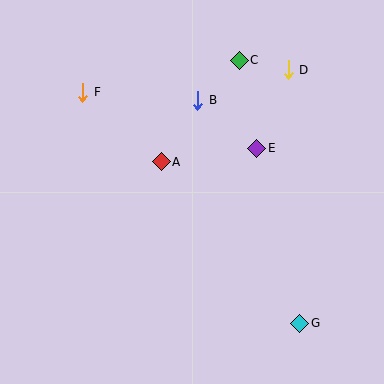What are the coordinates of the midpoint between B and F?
The midpoint between B and F is at (140, 96).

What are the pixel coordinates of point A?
Point A is at (161, 162).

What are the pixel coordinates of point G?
Point G is at (300, 324).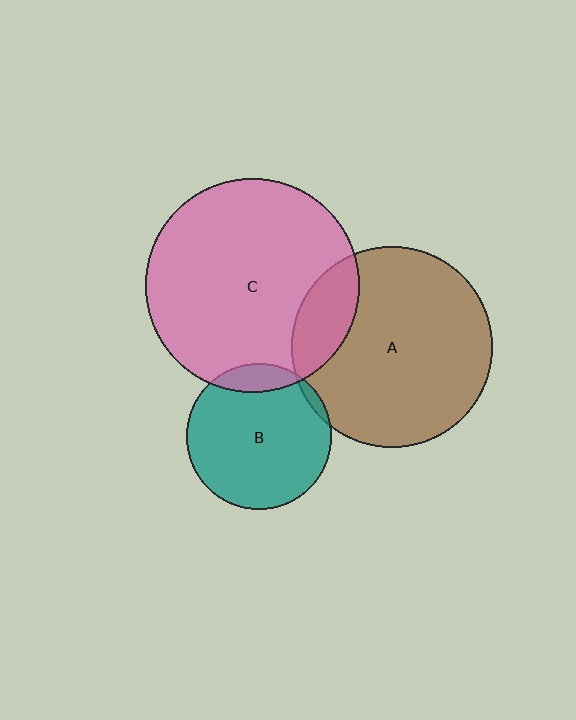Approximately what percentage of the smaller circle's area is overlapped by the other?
Approximately 5%.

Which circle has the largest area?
Circle C (pink).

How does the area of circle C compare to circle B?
Approximately 2.2 times.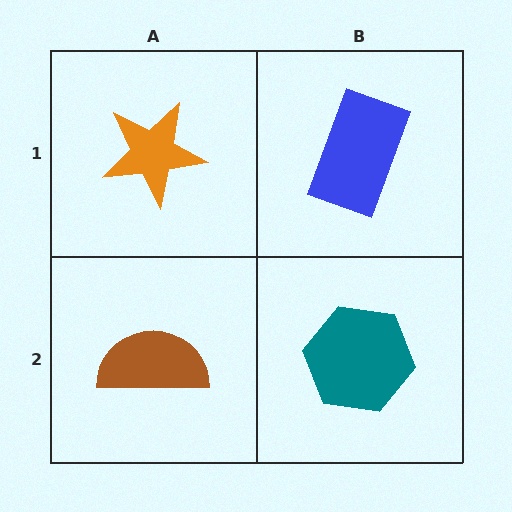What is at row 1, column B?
A blue rectangle.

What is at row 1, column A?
An orange star.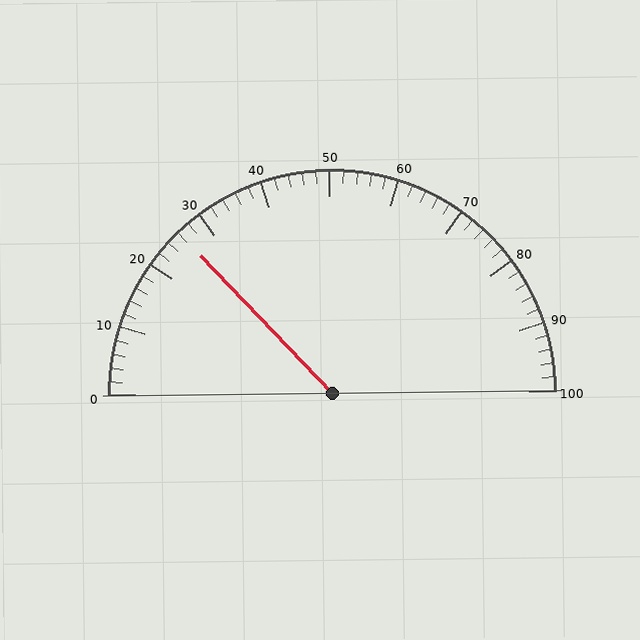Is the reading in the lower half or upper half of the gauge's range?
The reading is in the lower half of the range (0 to 100).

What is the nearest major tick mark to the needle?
The nearest major tick mark is 30.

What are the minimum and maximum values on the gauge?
The gauge ranges from 0 to 100.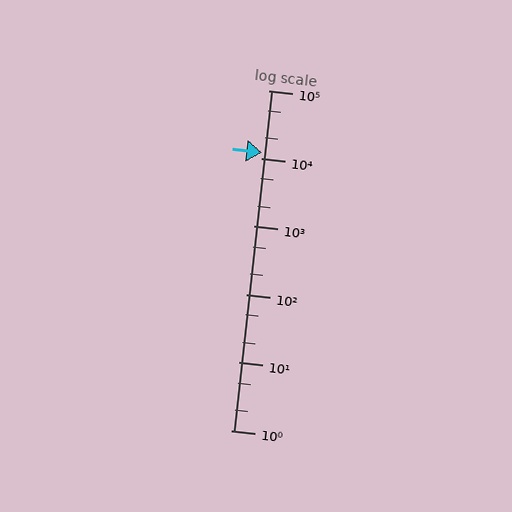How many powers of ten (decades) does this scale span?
The scale spans 5 decades, from 1 to 100000.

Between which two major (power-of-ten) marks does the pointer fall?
The pointer is between 10000 and 100000.